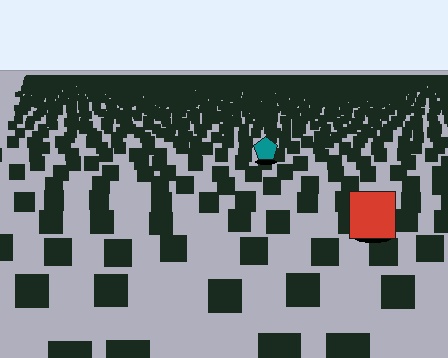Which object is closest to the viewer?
The red square is closest. The texture marks near it are larger and more spread out.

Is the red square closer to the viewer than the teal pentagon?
Yes. The red square is closer — you can tell from the texture gradient: the ground texture is coarser near it.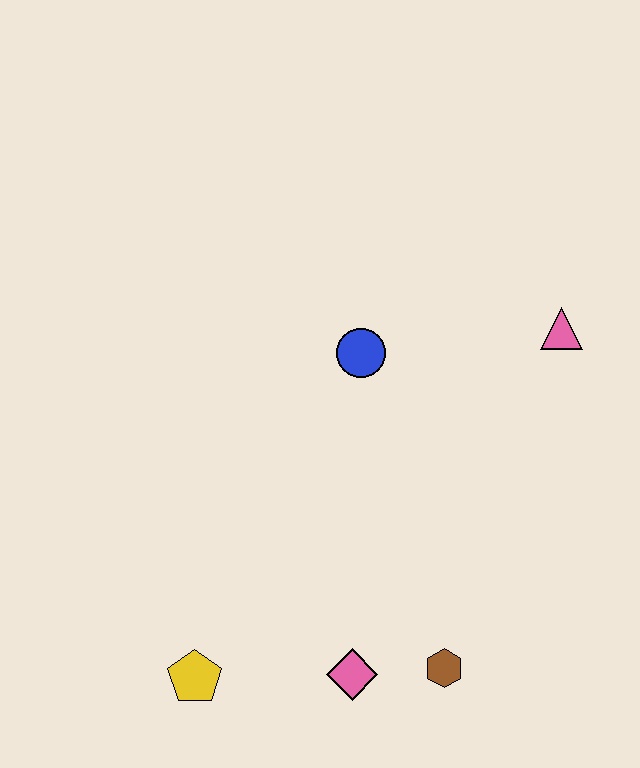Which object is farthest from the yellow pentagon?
The pink triangle is farthest from the yellow pentagon.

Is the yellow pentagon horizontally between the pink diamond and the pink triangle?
No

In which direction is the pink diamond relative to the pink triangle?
The pink diamond is below the pink triangle.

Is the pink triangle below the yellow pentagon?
No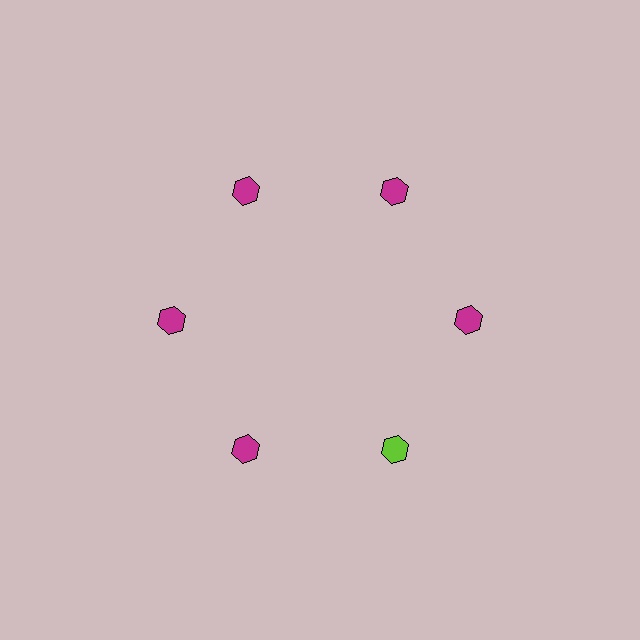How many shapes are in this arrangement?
There are 6 shapes arranged in a ring pattern.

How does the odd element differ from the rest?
It has a different color: lime instead of magenta.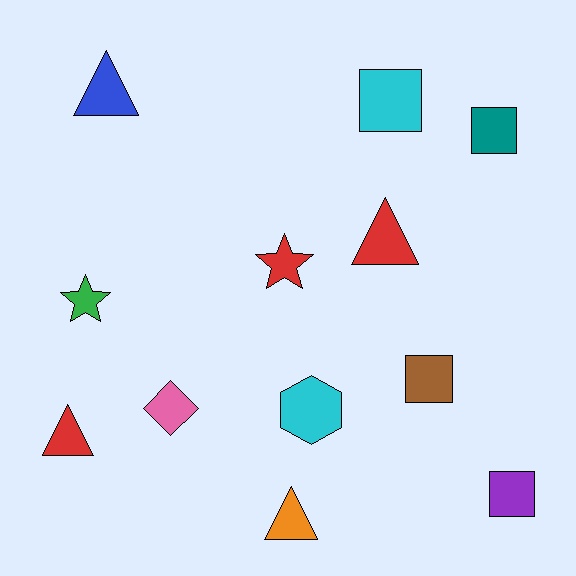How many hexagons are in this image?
There is 1 hexagon.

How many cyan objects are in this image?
There are 2 cyan objects.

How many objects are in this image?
There are 12 objects.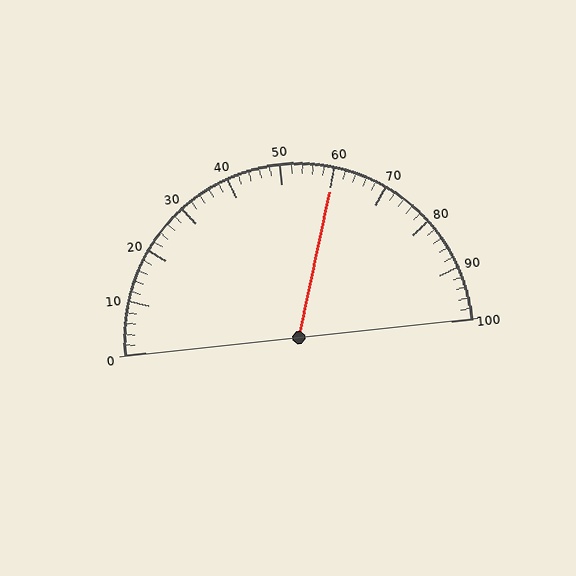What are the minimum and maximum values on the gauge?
The gauge ranges from 0 to 100.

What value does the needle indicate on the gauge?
The needle indicates approximately 60.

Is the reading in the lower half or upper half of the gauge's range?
The reading is in the upper half of the range (0 to 100).